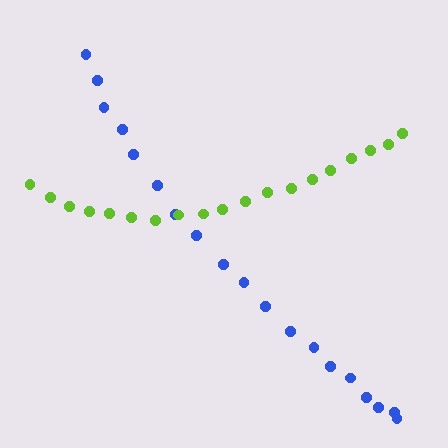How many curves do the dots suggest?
There are 2 distinct paths.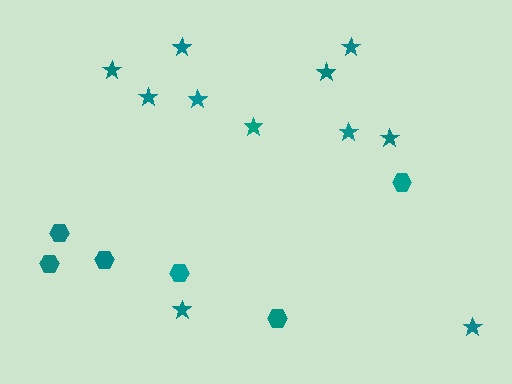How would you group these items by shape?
There are 2 groups: one group of stars (11) and one group of hexagons (6).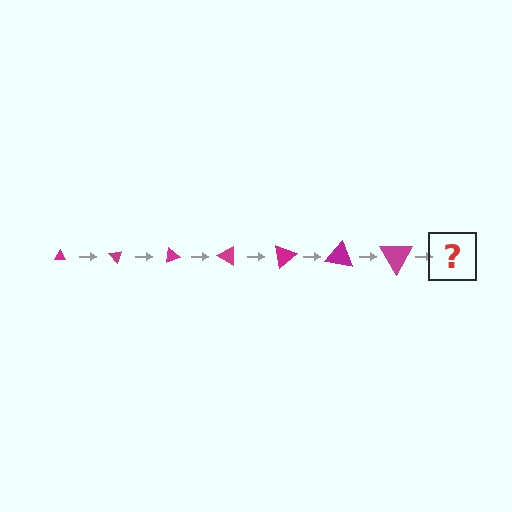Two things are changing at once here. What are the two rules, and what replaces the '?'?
The two rules are that the triangle grows larger each step and it rotates 50 degrees each step. The '?' should be a triangle, larger than the previous one and rotated 350 degrees from the start.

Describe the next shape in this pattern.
It should be a triangle, larger than the previous one and rotated 350 degrees from the start.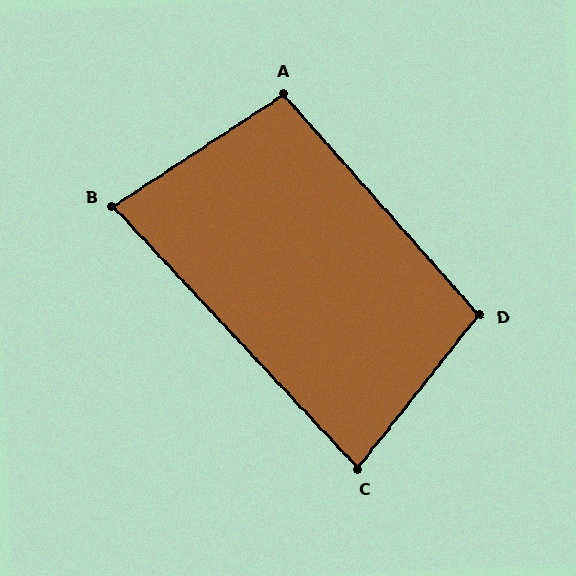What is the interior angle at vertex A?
Approximately 98 degrees (obtuse).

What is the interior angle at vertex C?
Approximately 82 degrees (acute).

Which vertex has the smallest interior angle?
B, at approximately 80 degrees.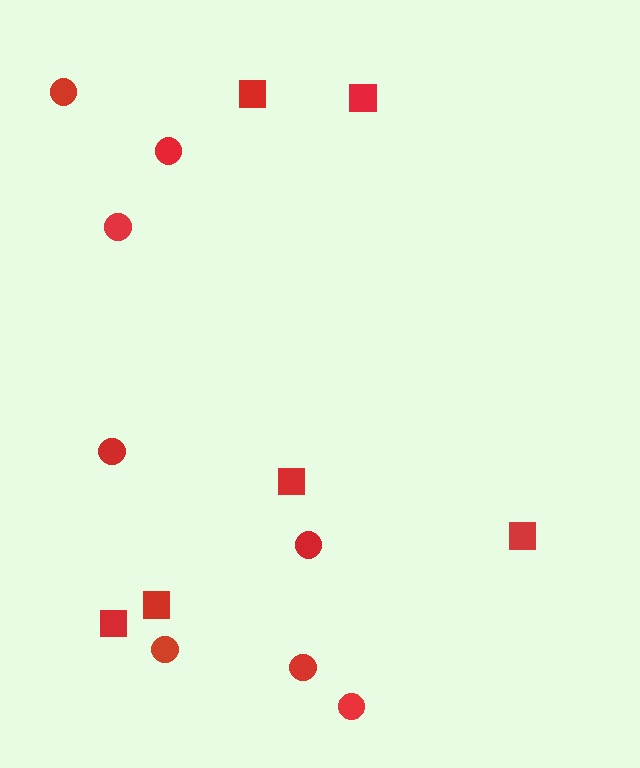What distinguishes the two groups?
There are 2 groups: one group of circles (8) and one group of squares (6).